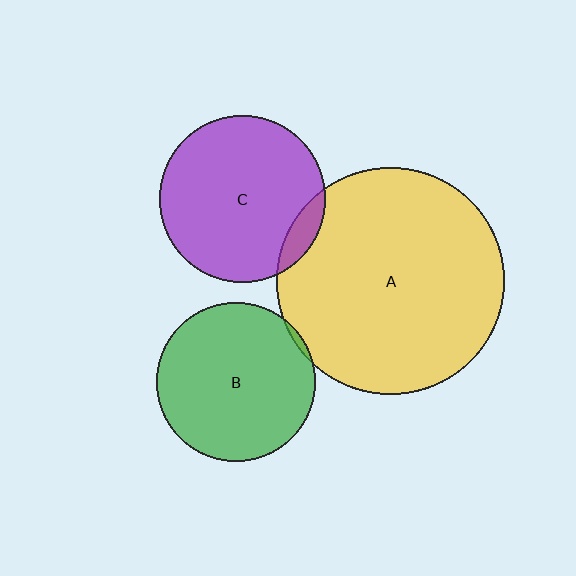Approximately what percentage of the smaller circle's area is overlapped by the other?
Approximately 5%.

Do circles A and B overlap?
Yes.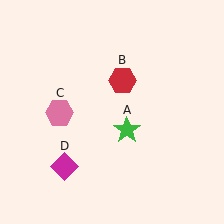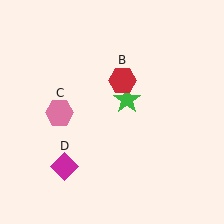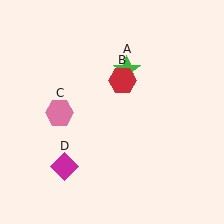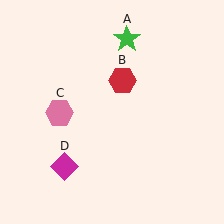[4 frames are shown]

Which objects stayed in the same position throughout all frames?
Red hexagon (object B) and pink hexagon (object C) and magenta diamond (object D) remained stationary.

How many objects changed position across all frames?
1 object changed position: green star (object A).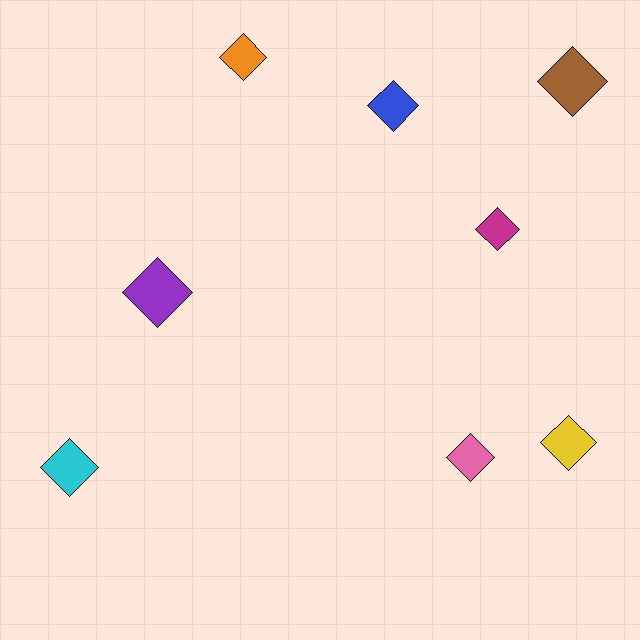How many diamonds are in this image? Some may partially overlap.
There are 8 diamonds.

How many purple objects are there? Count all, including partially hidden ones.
There is 1 purple object.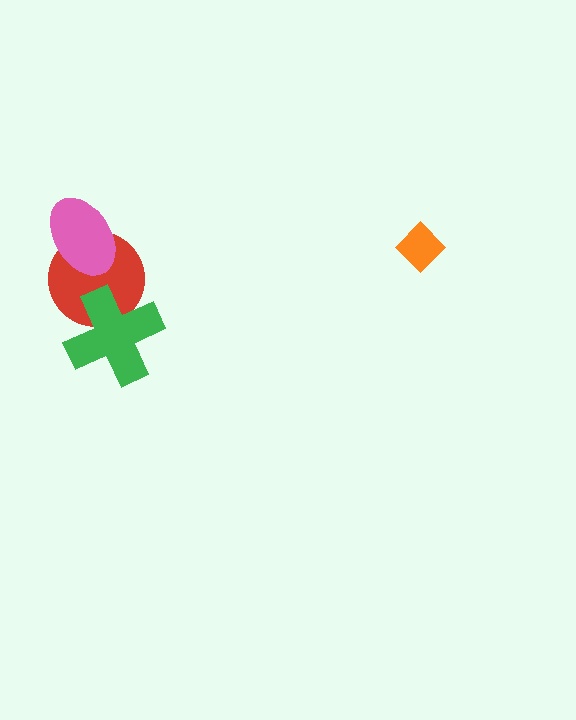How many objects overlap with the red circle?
2 objects overlap with the red circle.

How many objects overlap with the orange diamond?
0 objects overlap with the orange diamond.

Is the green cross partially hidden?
No, no other shape covers it.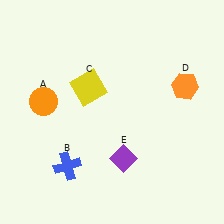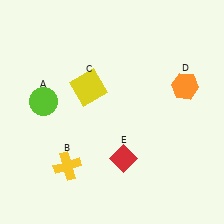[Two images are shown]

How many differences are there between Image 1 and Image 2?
There are 3 differences between the two images.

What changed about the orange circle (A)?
In Image 1, A is orange. In Image 2, it changed to lime.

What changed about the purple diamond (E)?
In Image 1, E is purple. In Image 2, it changed to red.